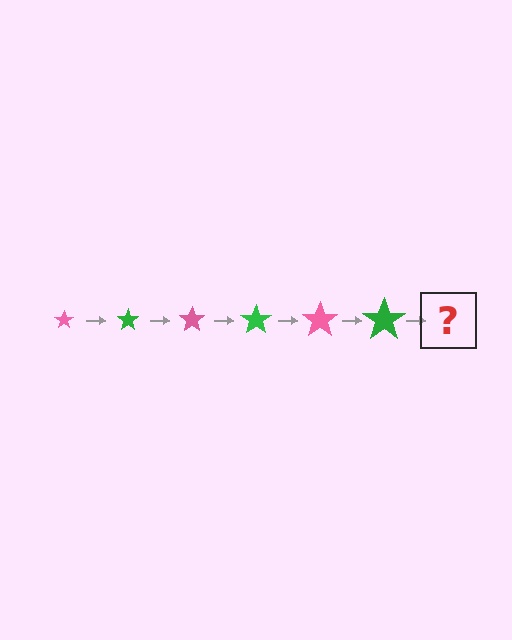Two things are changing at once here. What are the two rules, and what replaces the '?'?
The two rules are that the star grows larger each step and the color cycles through pink and green. The '?' should be a pink star, larger than the previous one.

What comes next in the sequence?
The next element should be a pink star, larger than the previous one.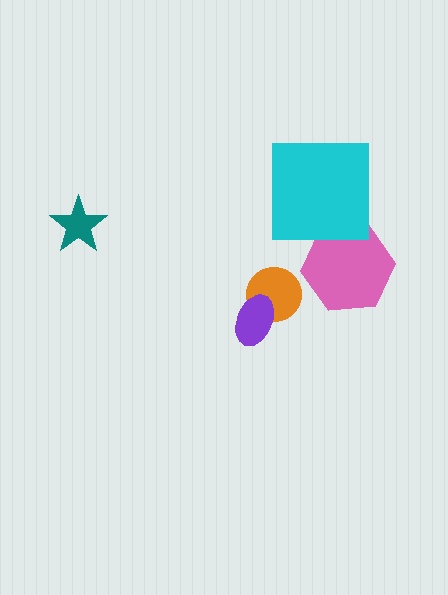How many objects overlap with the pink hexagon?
1 object overlaps with the pink hexagon.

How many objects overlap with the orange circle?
1 object overlaps with the orange circle.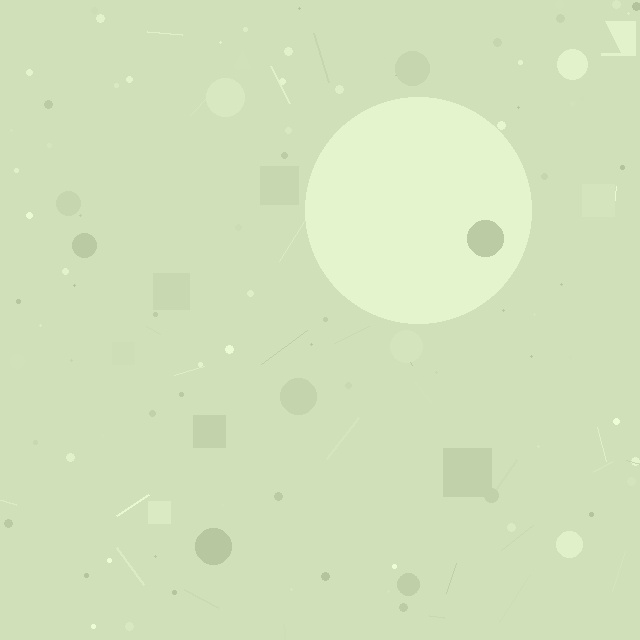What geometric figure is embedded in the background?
A circle is embedded in the background.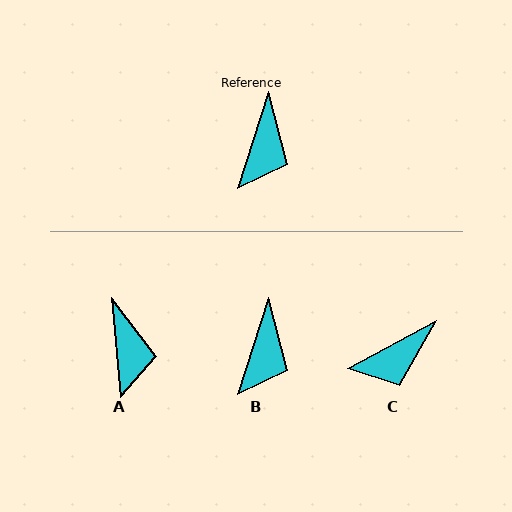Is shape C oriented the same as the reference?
No, it is off by about 44 degrees.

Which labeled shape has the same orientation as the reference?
B.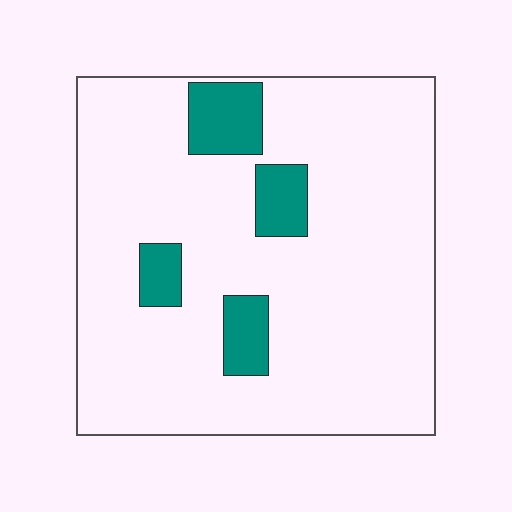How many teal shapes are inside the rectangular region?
4.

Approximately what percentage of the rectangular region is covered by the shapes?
Approximately 10%.